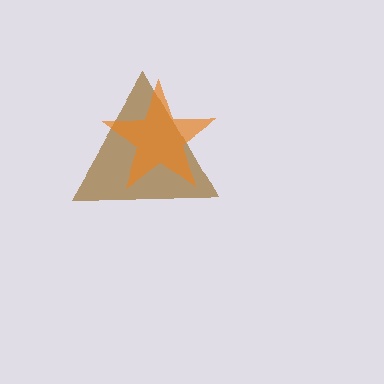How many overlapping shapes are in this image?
There are 2 overlapping shapes in the image.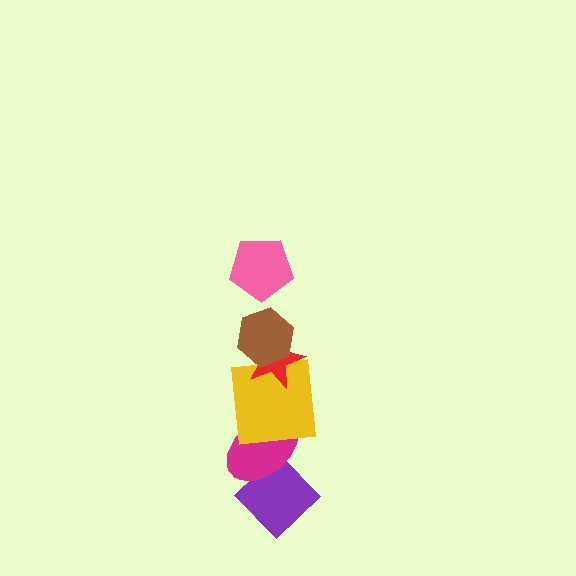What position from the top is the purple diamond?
The purple diamond is 6th from the top.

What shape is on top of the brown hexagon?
The pink pentagon is on top of the brown hexagon.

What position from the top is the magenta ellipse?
The magenta ellipse is 5th from the top.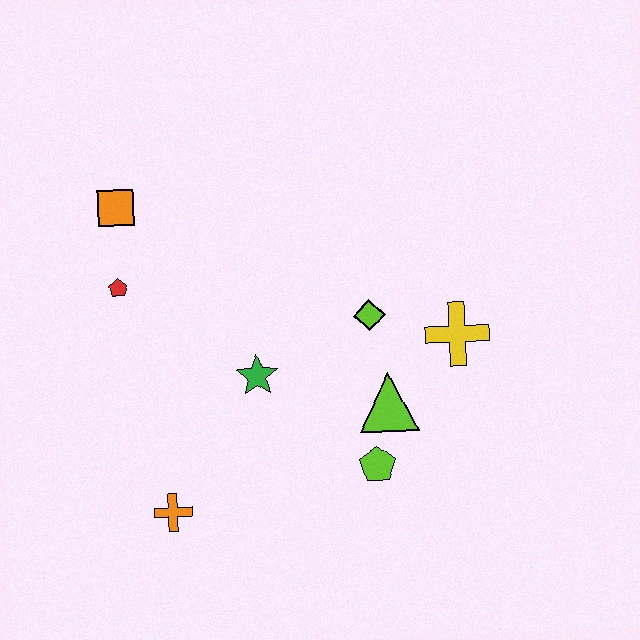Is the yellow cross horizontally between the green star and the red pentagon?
No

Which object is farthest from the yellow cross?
The orange square is farthest from the yellow cross.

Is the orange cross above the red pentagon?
No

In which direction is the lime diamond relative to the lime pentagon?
The lime diamond is above the lime pentagon.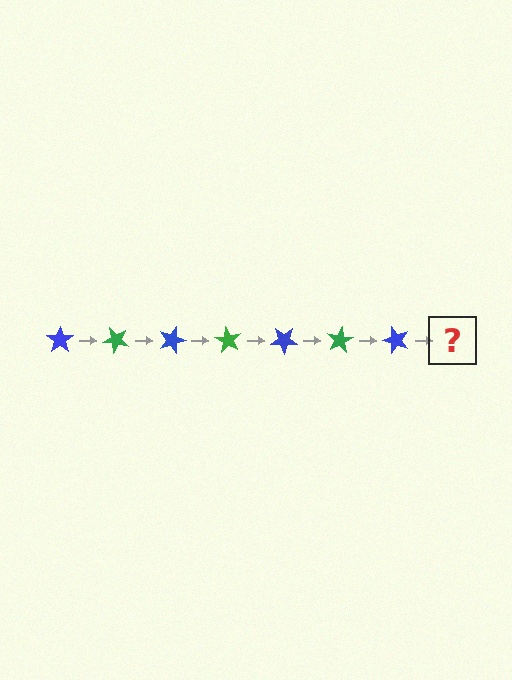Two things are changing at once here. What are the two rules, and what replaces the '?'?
The two rules are that it rotates 45 degrees each step and the color cycles through blue and green. The '?' should be a green star, rotated 315 degrees from the start.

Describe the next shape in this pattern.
It should be a green star, rotated 315 degrees from the start.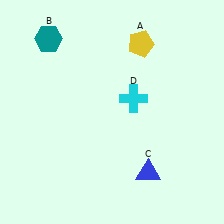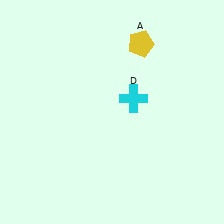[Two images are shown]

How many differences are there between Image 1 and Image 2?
There are 2 differences between the two images.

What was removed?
The teal hexagon (B), the blue triangle (C) were removed in Image 2.